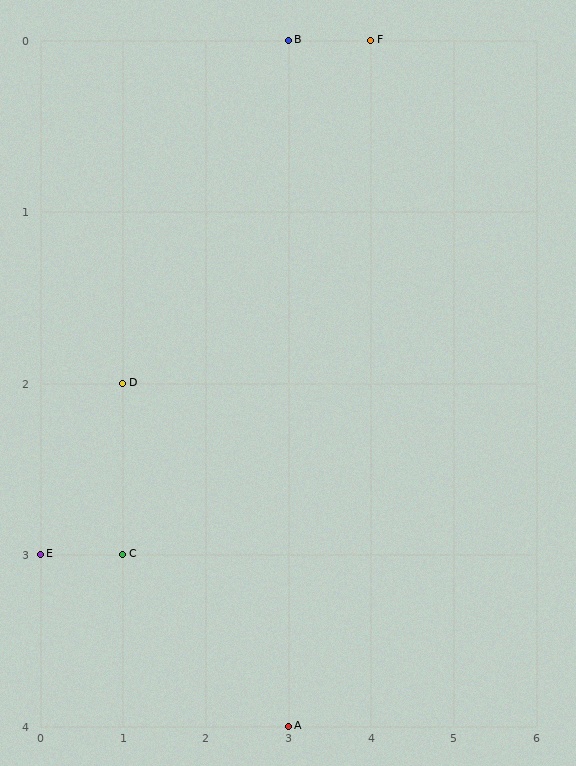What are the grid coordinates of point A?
Point A is at grid coordinates (3, 4).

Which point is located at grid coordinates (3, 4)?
Point A is at (3, 4).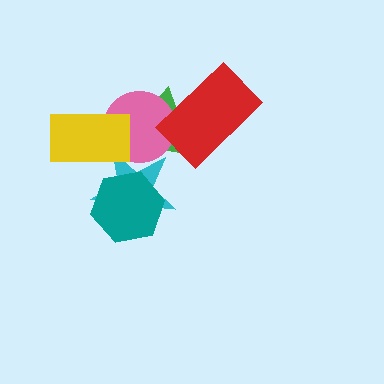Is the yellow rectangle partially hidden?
No, no other shape covers it.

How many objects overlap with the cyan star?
4 objects overlap with the cyan star.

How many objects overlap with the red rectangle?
2 objects overlap with the red rectangle.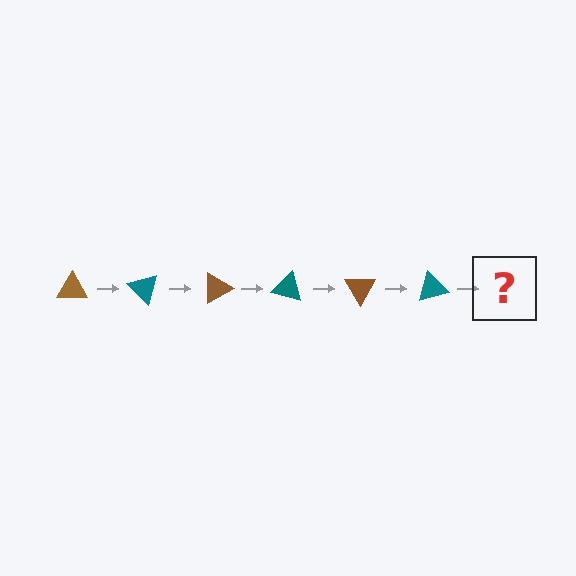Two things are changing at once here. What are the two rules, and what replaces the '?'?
The two rules are that it rotates 45 degrees each step and the color cycles through brown and teal. The '?' should be a brown triangle, rotated 270 degrees from the start.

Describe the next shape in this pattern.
It should be a brown triangle, rotated 270 degrees from the start.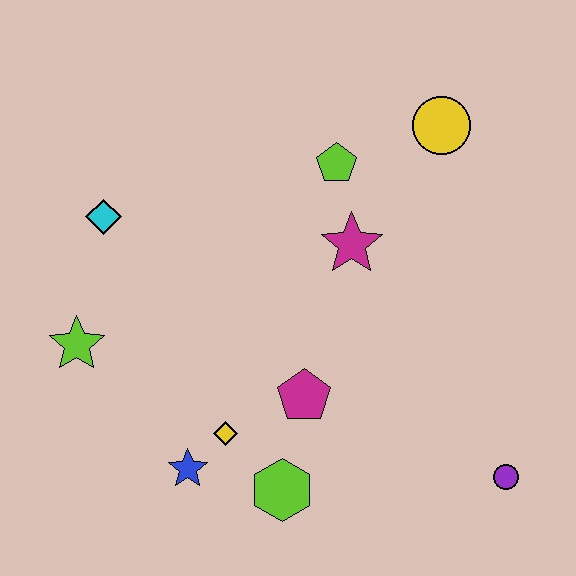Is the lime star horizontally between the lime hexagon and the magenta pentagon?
No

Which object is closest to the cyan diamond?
The lime star is closest to the cyan diamond.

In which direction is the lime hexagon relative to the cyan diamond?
The lime hexagon is below the cyan diamond.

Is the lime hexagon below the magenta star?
Yes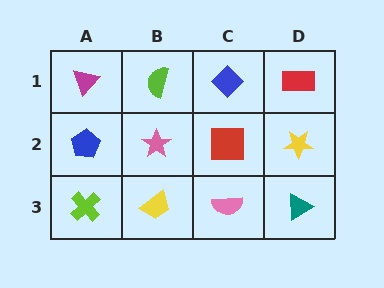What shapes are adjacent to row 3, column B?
A pink star (row 2, column B), a lime cross (row 3, column A), a pink semicircle (row 3, column C).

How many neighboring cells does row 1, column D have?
2.